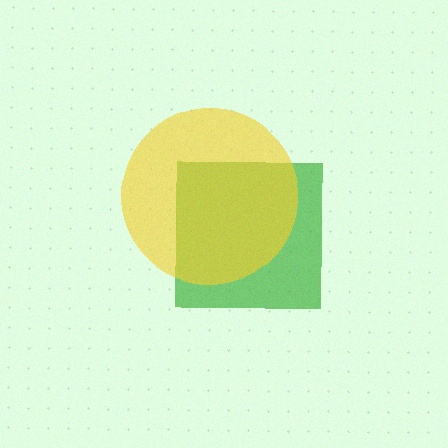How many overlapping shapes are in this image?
There are 2 overlapping shapes in the image.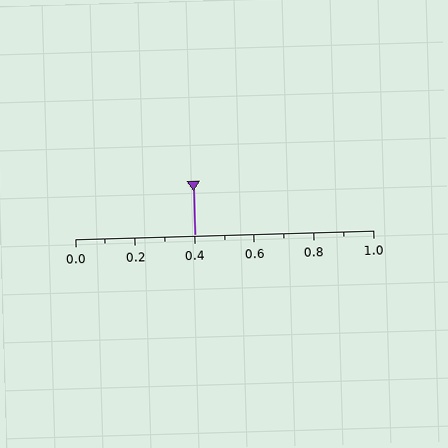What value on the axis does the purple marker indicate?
The marker indicates approximately 0.4.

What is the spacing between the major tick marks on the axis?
The major ticks are spaced 0.2 apart.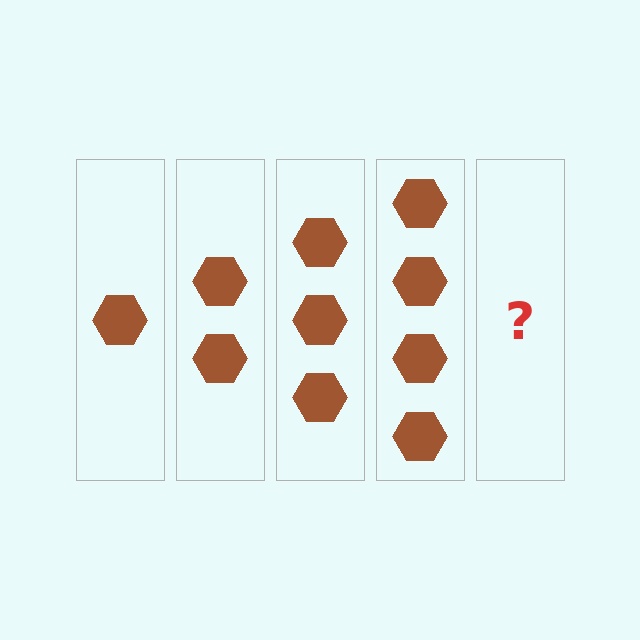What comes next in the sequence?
The next element should be 5 hexagons.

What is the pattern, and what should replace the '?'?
The pattern is that each step adds one more hexagon. The '?' should be 5 hexagons.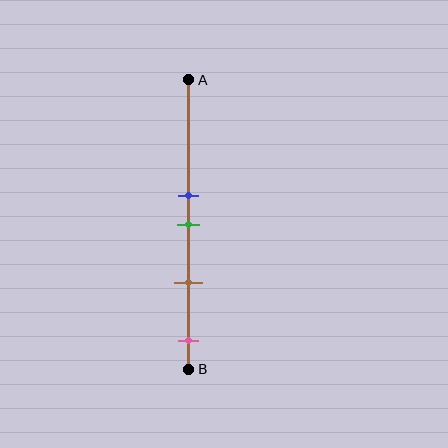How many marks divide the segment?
There are 4 marks dividing the segment.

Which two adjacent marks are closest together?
The blue and green marks are the closest adjacent pair.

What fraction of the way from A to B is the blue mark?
The blue mark is approximately 40% (0.4) of the way from A to B.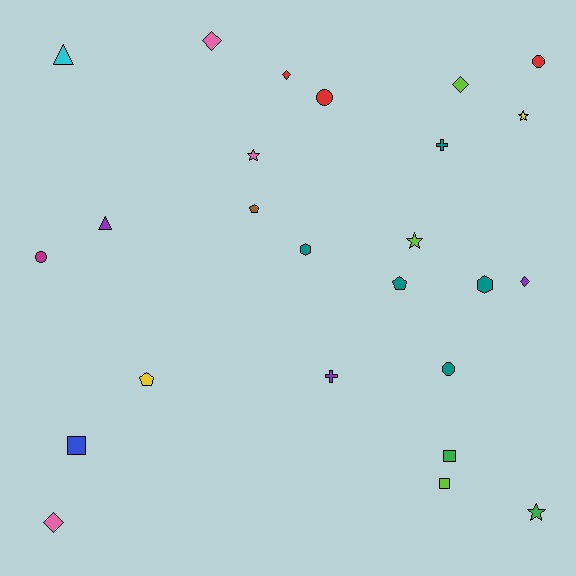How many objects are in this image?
There are 25 objects.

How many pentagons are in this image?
There are 3 pentagons.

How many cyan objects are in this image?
There is 1 cyan object.